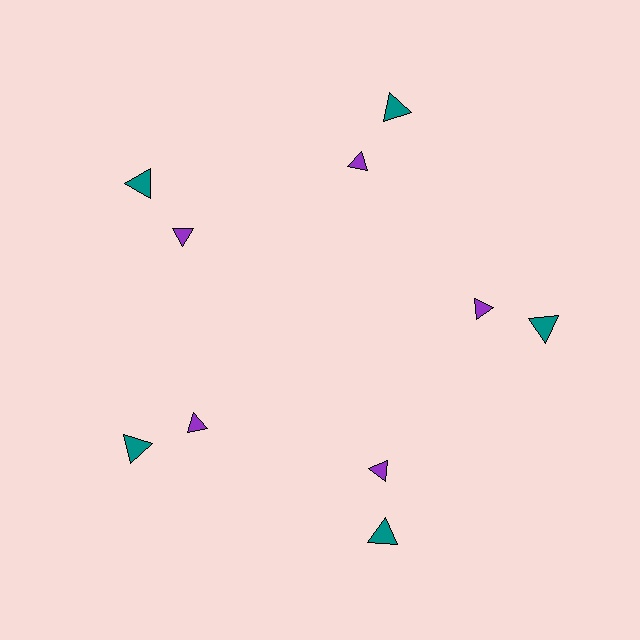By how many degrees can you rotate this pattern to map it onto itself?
The pattern maps onto itself every 72 degrees of rotation.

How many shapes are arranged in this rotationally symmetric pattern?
There are 10 shapes, arranged in 5 groups of 2.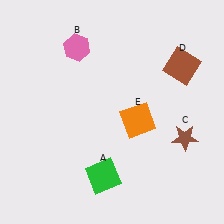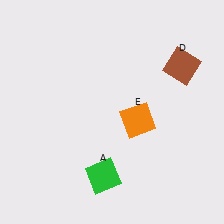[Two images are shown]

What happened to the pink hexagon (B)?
The pink hexagon (B) was removed in Image 2. It was in the top-left area of Image 1.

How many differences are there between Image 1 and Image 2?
There are 2 differences between the two images.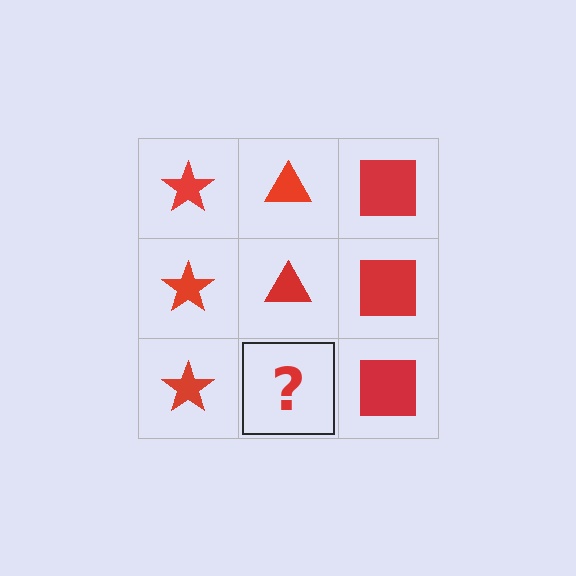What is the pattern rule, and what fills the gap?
The rule is that each column has a consistent shape. The gap should be filled with a red triangle.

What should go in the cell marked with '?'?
The missing cell should contain a red triangle.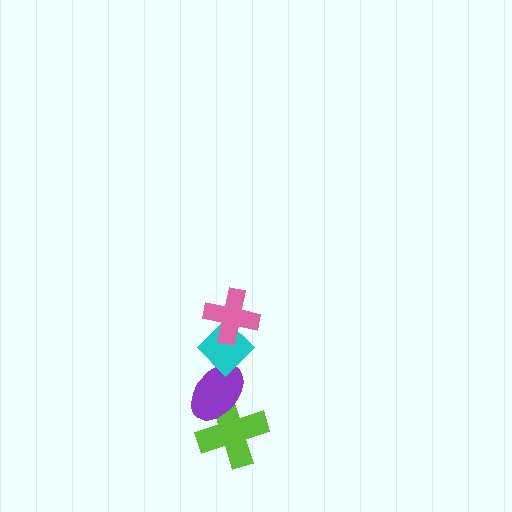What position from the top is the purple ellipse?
The purple ellipse is 3rd from the top.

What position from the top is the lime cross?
The lime cross is 4th from the top.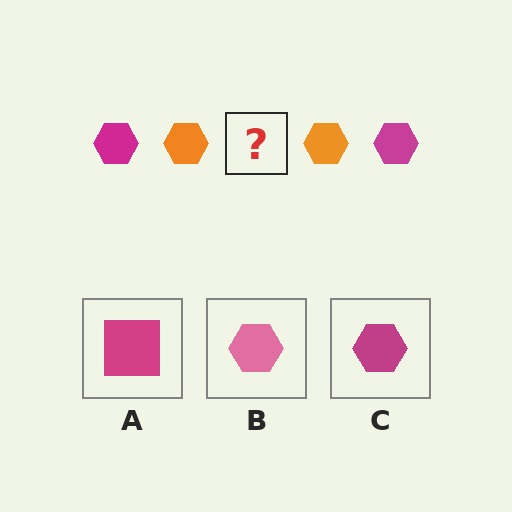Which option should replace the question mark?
Option C.